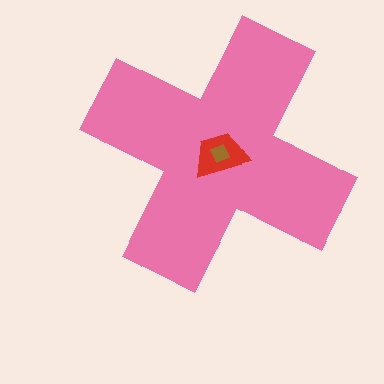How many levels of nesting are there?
3.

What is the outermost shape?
The pink cross.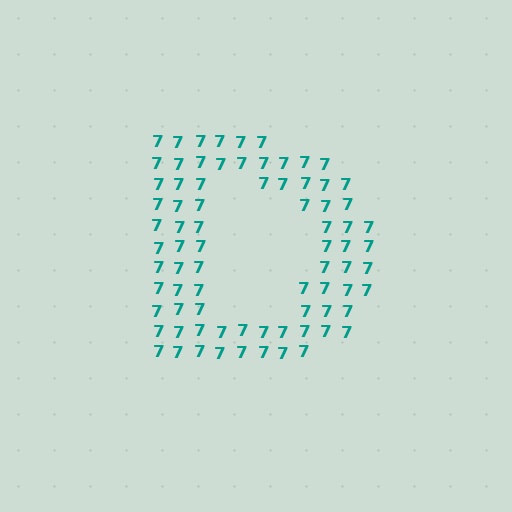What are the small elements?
The small elements are digit 7's.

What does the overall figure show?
The overall figure shows the letter D.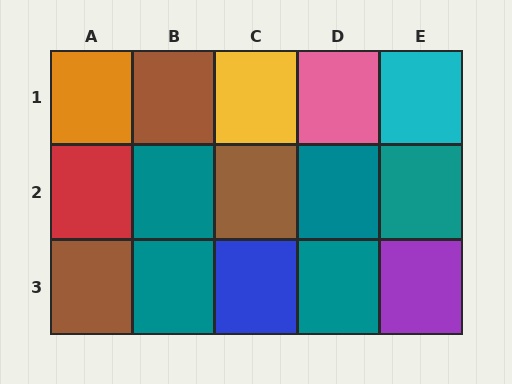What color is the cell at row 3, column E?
Purple.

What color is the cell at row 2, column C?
Brown.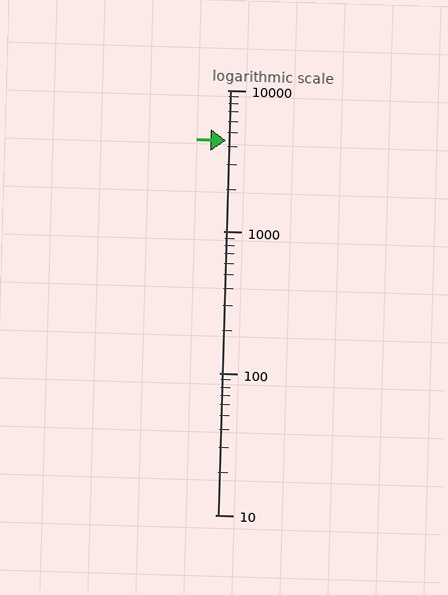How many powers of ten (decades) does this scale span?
The scale spans 3 decades, from 10 to 10000.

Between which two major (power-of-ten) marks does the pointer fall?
The pointer is between 1000 and 10000.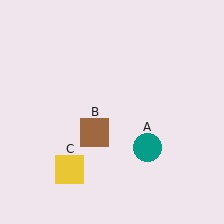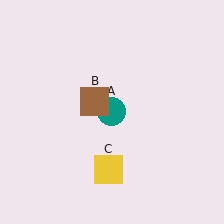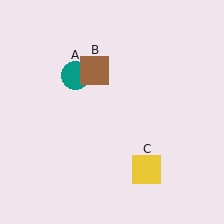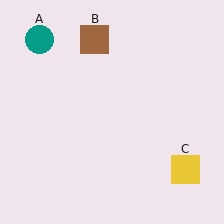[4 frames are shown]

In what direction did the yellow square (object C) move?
The yellow square (object C) moved right.